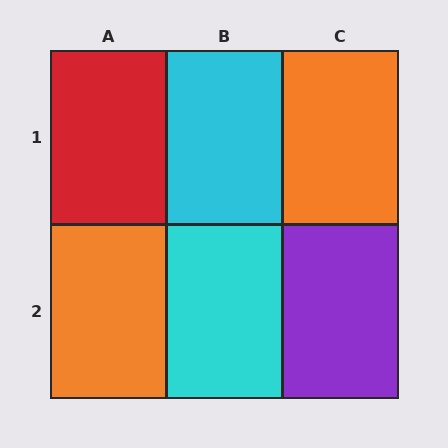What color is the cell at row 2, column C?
Purple.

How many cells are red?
1 cell is red.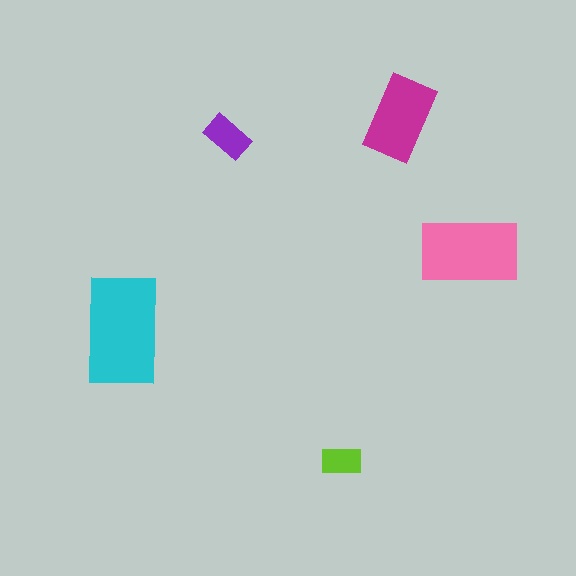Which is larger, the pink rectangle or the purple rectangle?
The pink one.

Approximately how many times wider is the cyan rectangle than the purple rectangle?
About 2.5 times wider.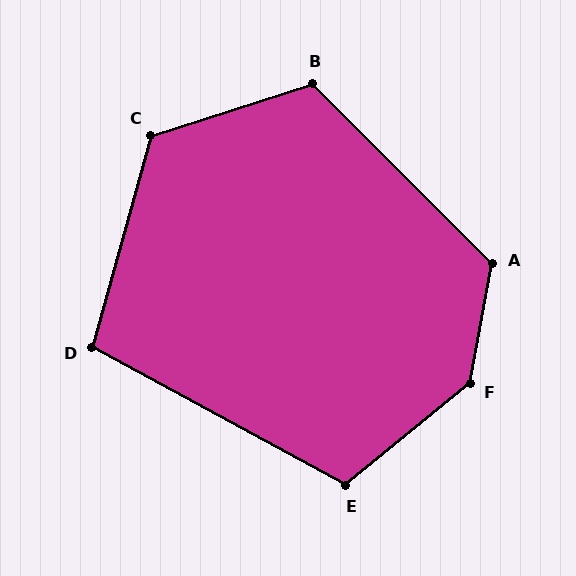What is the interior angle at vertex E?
Approximately 112 degrees (obtuse).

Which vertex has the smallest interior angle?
D, at approximately 103 degrees.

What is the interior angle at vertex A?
Approximately 125 degrees (obtuse).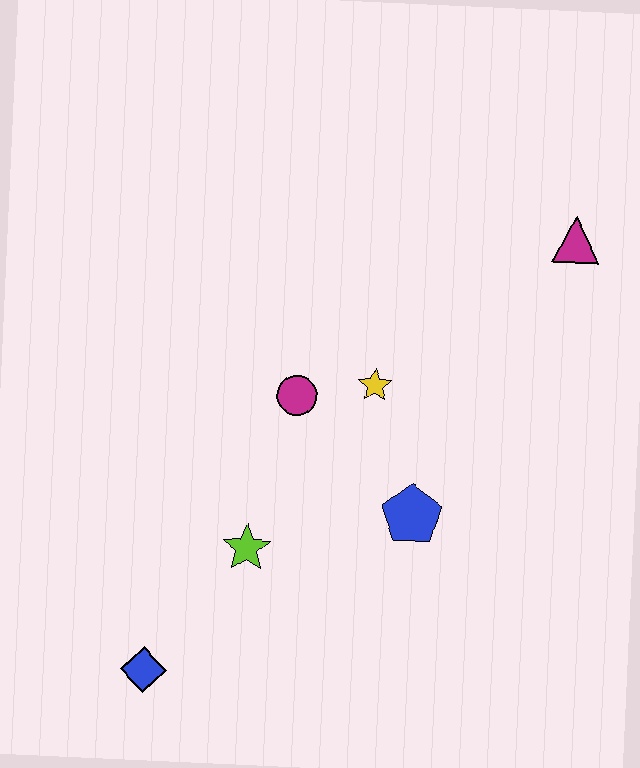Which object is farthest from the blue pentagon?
The magenta triangle is farthest from the blue pentagon.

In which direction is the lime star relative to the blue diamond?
The lime star is above the blue diamond.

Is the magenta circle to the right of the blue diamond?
Yes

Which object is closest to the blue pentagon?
The yellow star is closest to the blue pentagon.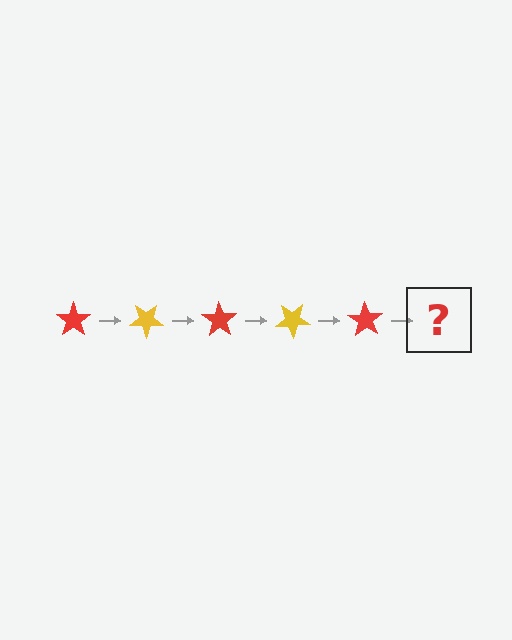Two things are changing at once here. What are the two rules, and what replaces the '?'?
The two rules are that it rotates 35 degrees each step and the color cycles through red and yellow. The '?' should be a yellow star, rotated 175 degrees from the start.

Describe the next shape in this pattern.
It should be a yellow star, rotated 175 degrees from the start.